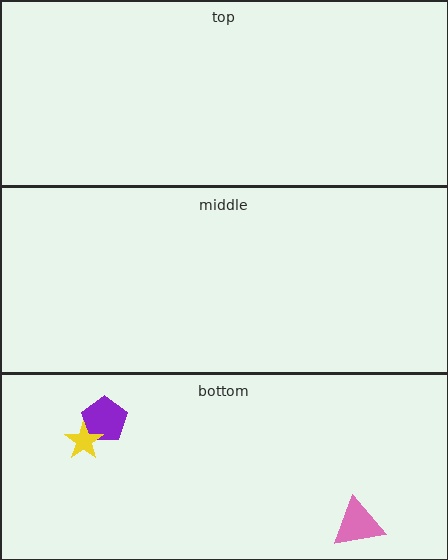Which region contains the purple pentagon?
The bottom region.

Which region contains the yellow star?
The bottom region.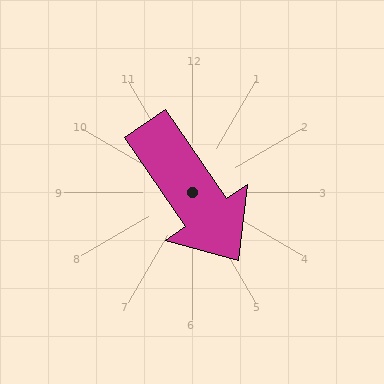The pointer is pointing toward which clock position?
Roughly 5 o'clock.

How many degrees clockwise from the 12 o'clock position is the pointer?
Approximately 145 degrees.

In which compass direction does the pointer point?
Southeast.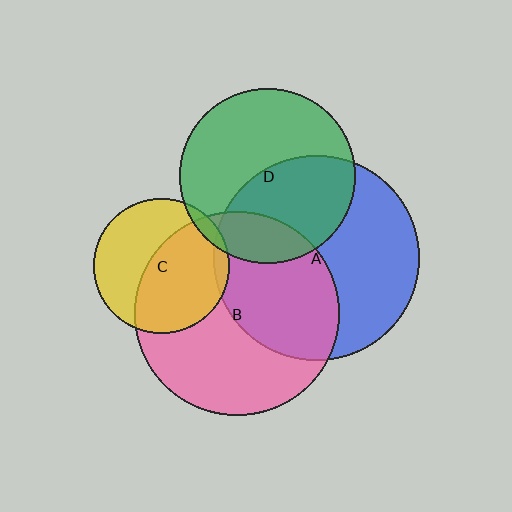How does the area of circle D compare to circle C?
Approximately 1.7 times.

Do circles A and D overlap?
Yes.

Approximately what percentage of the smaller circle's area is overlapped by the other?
Approximately 45%.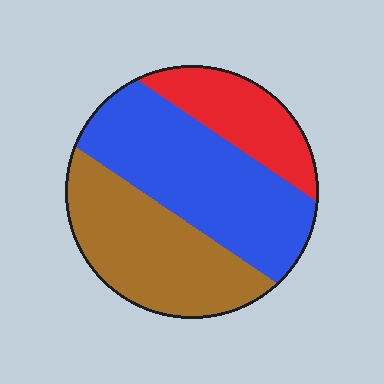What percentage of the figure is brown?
Brown covers roughly 35% of the figure.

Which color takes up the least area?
Red, at roughly 20%.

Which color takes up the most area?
Blue, at roughly 45%.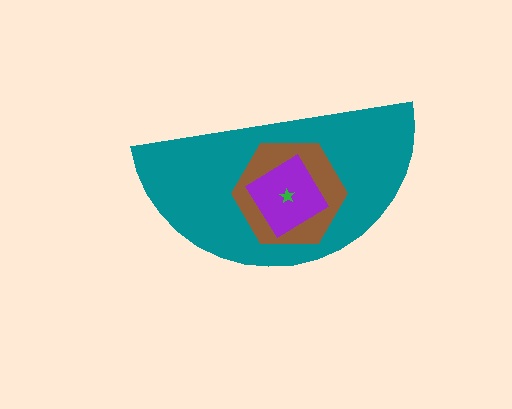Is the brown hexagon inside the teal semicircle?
Yes.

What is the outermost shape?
The teal semicircle.